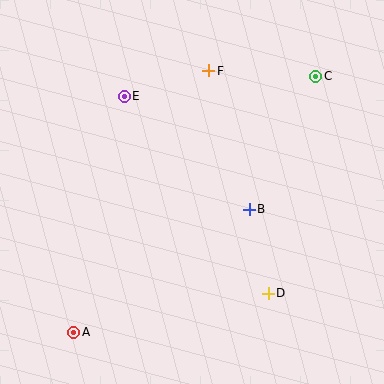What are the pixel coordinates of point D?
Point D is at (268, 293).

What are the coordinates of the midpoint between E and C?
The midpoint between E and C is at (220, 86).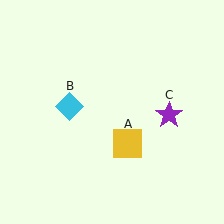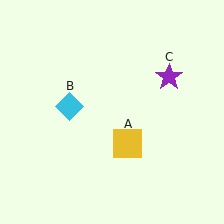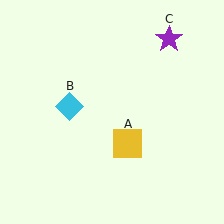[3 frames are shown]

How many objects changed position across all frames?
1 object changed position: purple star (object C).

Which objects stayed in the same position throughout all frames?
Yellow square (object A) and cyan diamond (object B) remained stationary.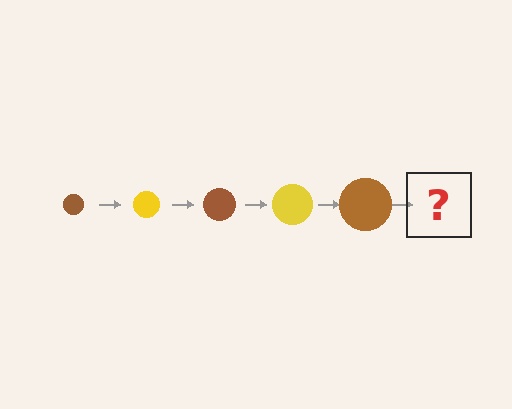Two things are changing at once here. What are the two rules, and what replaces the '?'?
The two rules are that the circle grows larger each step and the color cycles through brown and yellow. The '?' should be a yellow circle, larger than the previous one.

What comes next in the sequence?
The next element should be a yellow circle, larger than the previous one.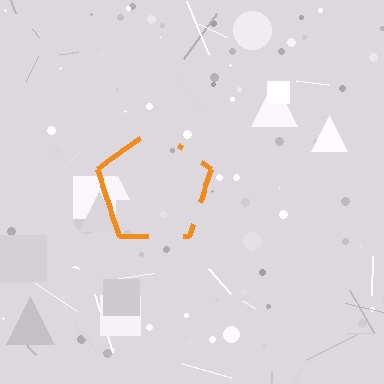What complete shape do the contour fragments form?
The contour fragments form a pentagon.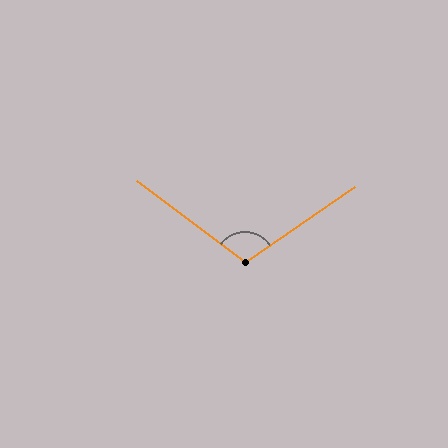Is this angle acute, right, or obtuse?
It is obtuse.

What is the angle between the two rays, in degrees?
Approximately 109 degrees.